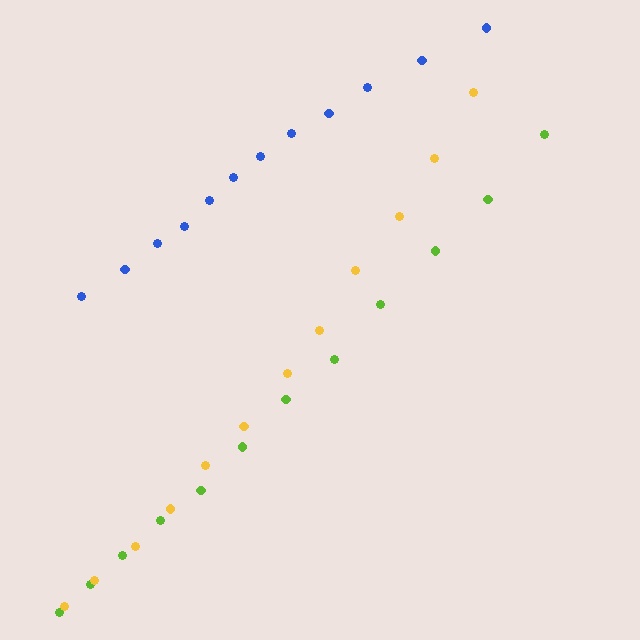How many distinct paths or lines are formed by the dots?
There are 3 distinct paths.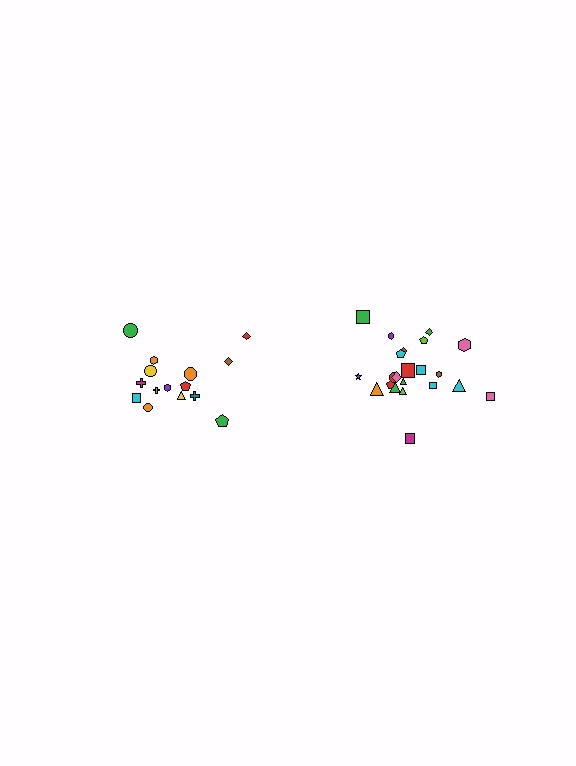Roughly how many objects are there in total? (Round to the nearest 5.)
Roughly 35 objects in total.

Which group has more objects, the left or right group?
The right group.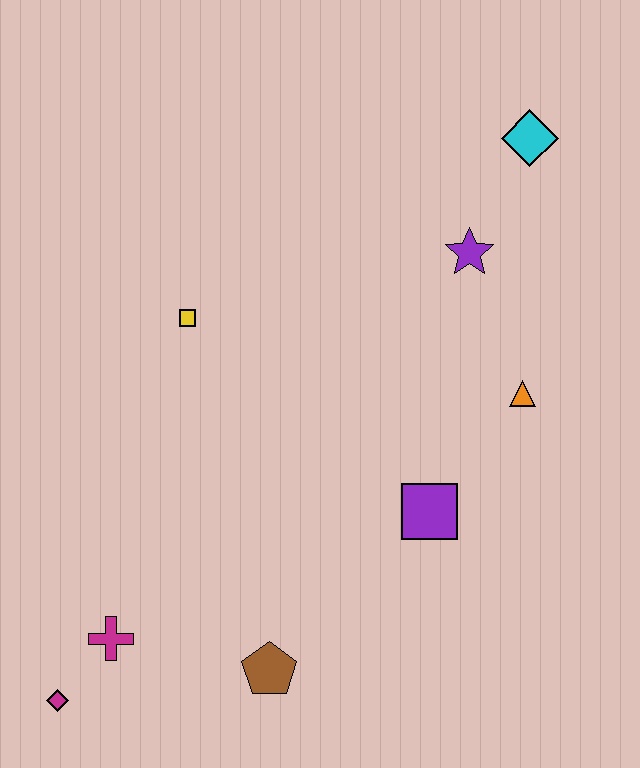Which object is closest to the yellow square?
The purple star is closest to the yellow square.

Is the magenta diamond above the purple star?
No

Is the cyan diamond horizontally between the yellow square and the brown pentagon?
No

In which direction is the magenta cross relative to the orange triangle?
The magenta cross is to the left of the orange triangle.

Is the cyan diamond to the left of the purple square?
No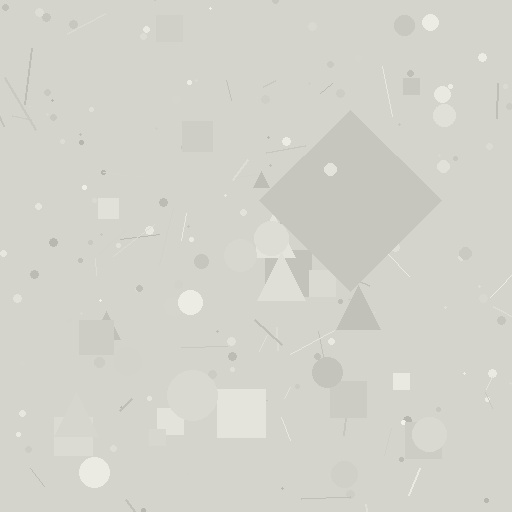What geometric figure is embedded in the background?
A diamond is embedded in the background.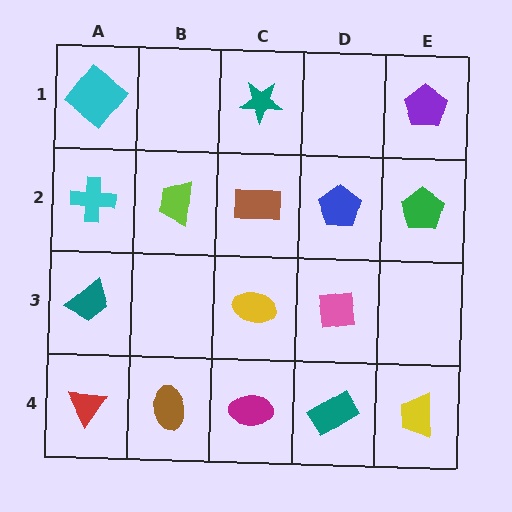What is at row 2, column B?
A lime trapezoid.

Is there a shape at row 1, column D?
No, that cell is empty.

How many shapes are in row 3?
3 shapes.